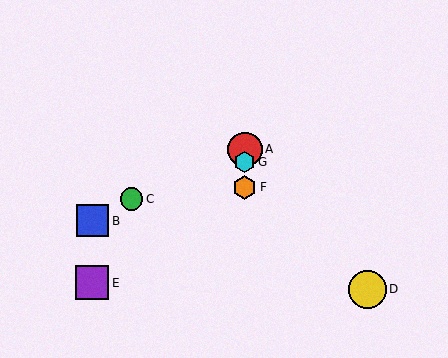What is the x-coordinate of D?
Object D is at x≈367.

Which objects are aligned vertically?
Objects A, F, G are aligned vertically.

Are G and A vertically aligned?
Yes, both are at x≈245.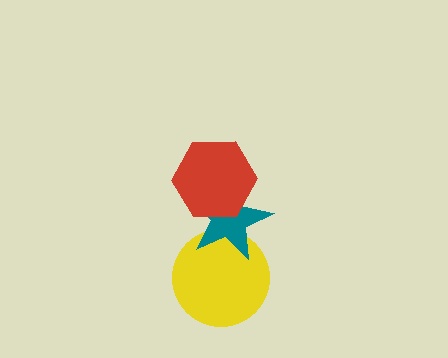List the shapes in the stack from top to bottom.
From top to bottom: the red hexagon, the teal star, the yellow circle.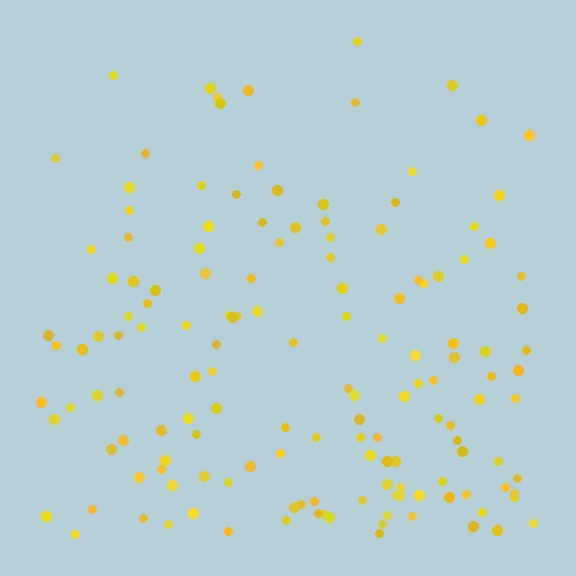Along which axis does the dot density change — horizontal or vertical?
Vertical.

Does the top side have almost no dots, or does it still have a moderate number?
Still a moderate number, just noticeably fewer than the bottom.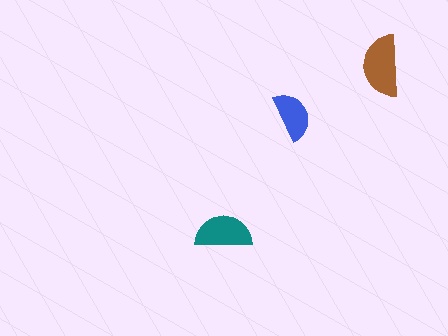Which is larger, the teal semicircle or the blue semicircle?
The teal one.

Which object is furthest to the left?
The teal semicircle is leftmost.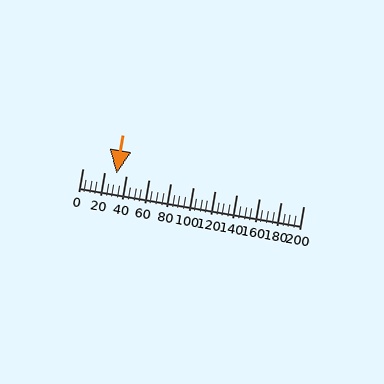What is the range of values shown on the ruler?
The ruler shows values from 0 to 200.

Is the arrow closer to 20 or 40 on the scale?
The arrow is closer to 40.